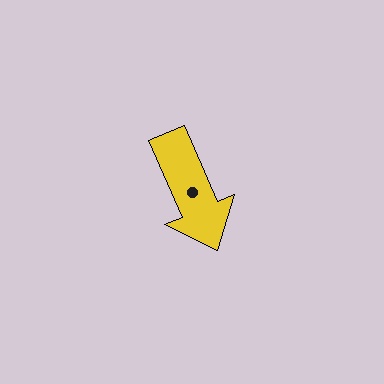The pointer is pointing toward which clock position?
Roughly 5 o'clock.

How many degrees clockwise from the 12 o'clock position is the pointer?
Approximately 157 degrees.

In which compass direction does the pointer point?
Southeast.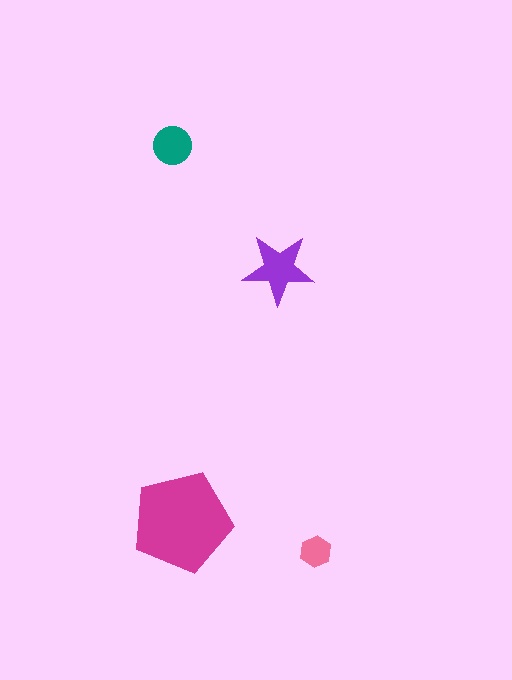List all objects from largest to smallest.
The magenta pentagon, the purple star, the teal circle, the pink hexagon.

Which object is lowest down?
The pink hexagon is bottommost.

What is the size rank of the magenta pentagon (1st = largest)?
1st.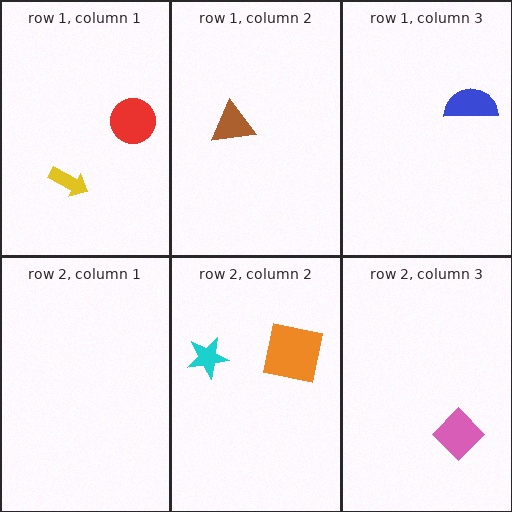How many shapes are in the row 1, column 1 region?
2.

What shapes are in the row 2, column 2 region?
The orange square, the cyan star.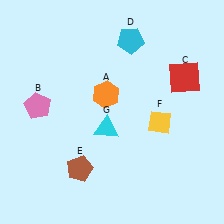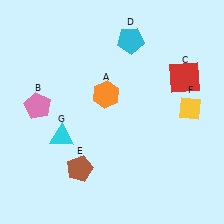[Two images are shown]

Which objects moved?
The objects that moved are: the yellow diamond (F), the cyan triangle (G).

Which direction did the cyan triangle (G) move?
The cyan triangle (G) moved left.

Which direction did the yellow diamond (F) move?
The yellow diamond (F) moved right.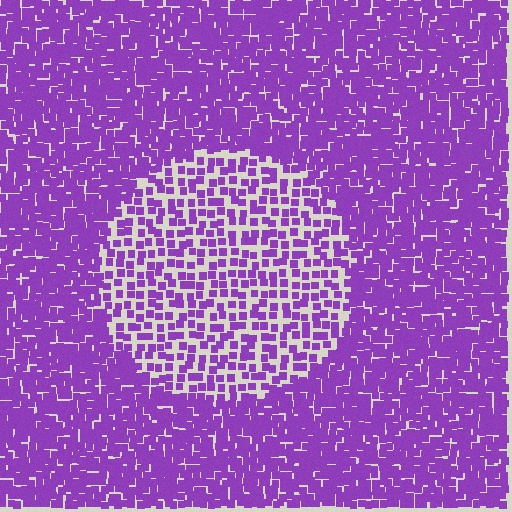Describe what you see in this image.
The image contains small purple elements arranged at two different densities. A circle-shaped region is visible where the elements are less densely packed than the surrounding area.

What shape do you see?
I see a circle.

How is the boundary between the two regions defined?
The boundary is defined by a change in element density (approximately 2.1x ratio). All elements are the same color, size, and shape.